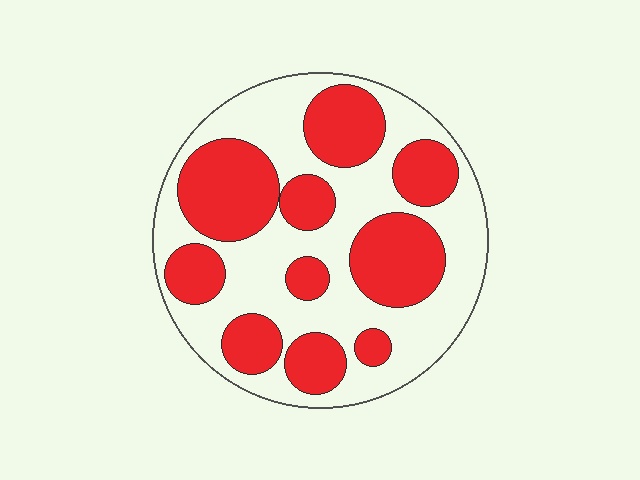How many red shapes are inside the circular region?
10.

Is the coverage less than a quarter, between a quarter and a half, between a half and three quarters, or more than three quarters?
Between a quarter and a half.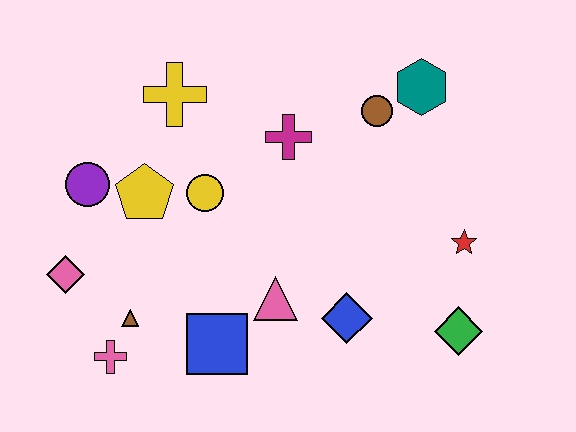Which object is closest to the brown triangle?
The pink cross is closest to the brown triangle.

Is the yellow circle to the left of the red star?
Yes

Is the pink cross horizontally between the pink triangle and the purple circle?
Yes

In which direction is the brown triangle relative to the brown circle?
The brown triangle is to the left of the brown circle.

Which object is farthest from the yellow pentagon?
The green diamond is farthest from the yellow pentagon.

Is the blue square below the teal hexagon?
Yes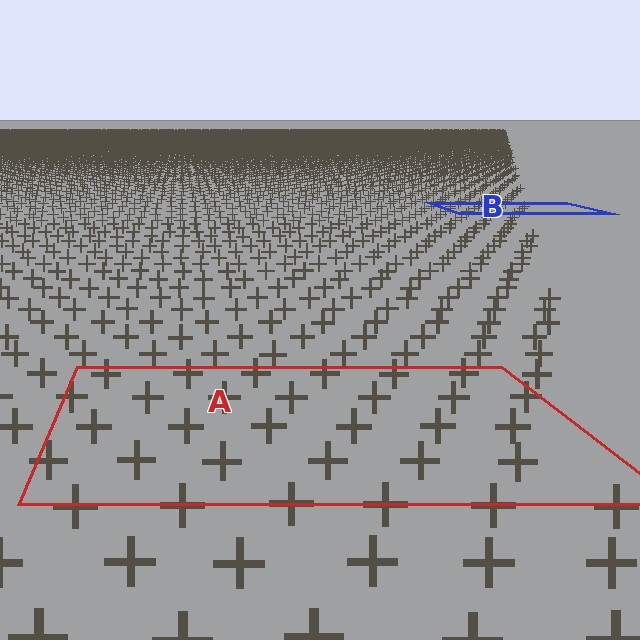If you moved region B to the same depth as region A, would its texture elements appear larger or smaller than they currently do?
They would appear larger. At a closer depth, the same texture elements are projected at a bigger on-screen size.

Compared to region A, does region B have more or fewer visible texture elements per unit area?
Region B has more texture elements per unit area — they are packed more densely because it is farther away.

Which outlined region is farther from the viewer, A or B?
Region B is farther from the viewer — the texture elements inside it appear smaller and more densely packed.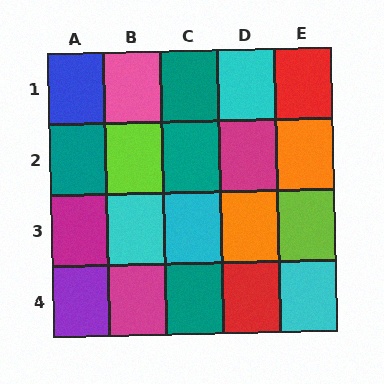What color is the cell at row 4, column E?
Cyan.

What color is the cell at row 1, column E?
Red.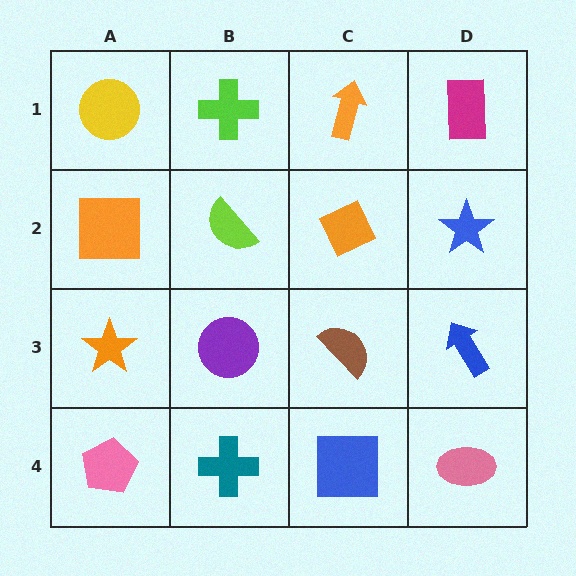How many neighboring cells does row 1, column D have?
2.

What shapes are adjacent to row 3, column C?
An orange diamond (row 2, column C), a blue square (row 4, column C), a purple circle (row 3, column B), a blue arrow (row 3, column D).